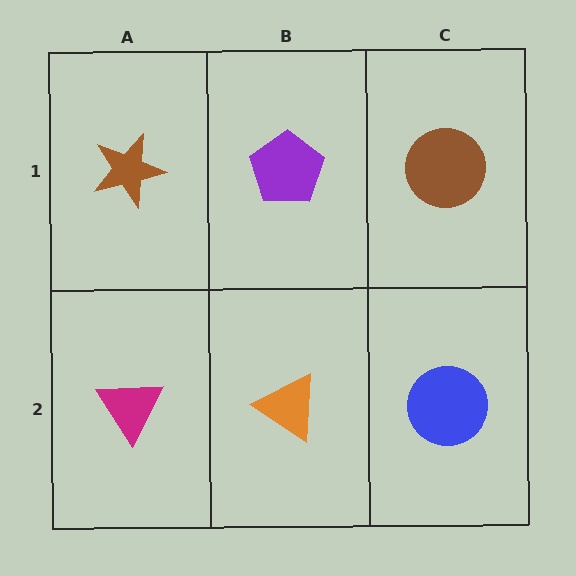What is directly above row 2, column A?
A brown star.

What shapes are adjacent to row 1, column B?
An orange triangle (row 2, column B), a brown star (row 1, column A), a brown circle (row 1, column C).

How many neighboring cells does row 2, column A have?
2.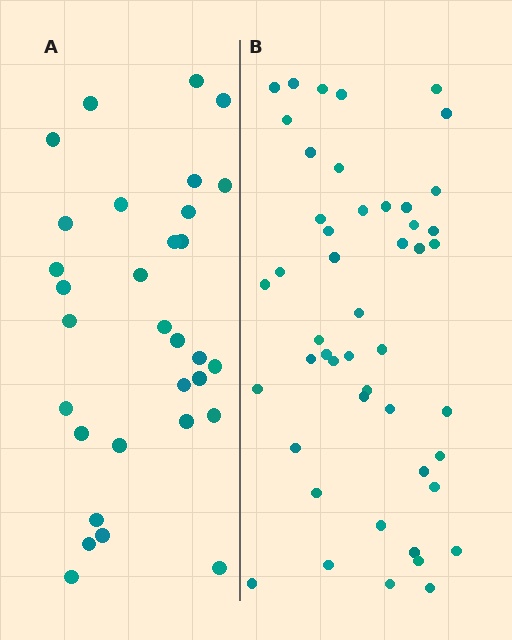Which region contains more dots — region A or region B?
Region B (the right region) has more dots.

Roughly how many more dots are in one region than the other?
Region B has approximately 15 more dots than region A.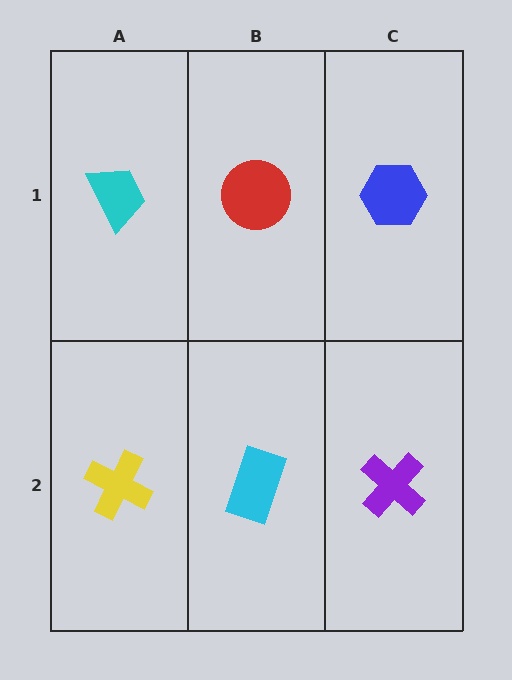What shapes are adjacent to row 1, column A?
A yellow cross (row 2, column A), a red circle (row 1, column B).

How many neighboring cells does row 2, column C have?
2.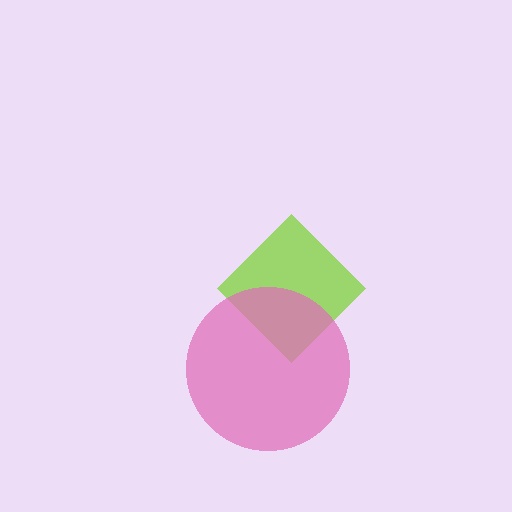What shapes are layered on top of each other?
The layered shapes are: a lime diamond, a pink circle.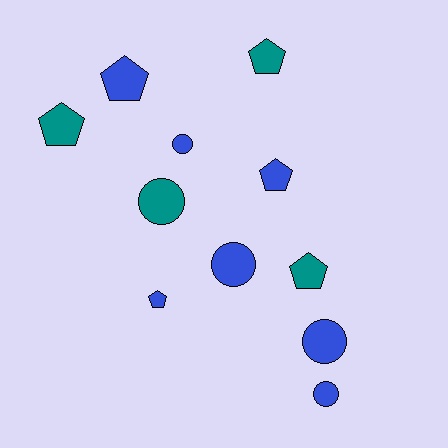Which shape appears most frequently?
Pentagon, with 6 objects.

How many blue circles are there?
There are 4 blue circles.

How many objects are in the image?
There are 11 objects.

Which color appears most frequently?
Blue, with 7 objects.